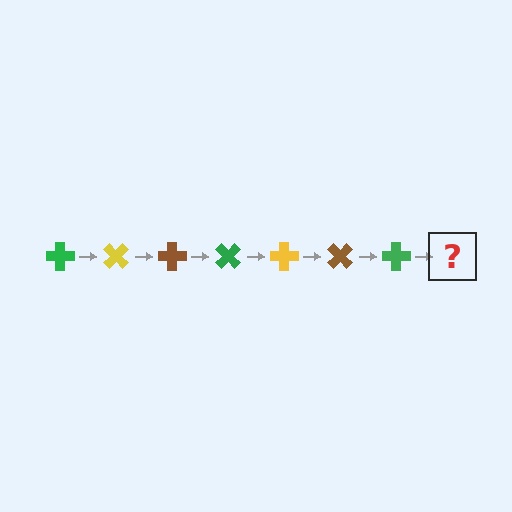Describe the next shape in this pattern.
It should be a yellow cross, rotated 315 degrees from the start.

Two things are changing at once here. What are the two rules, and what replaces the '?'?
The two rules are that it rotates 45 degrees each step and the color cycles through green, yellow, and brown. The '?' should be a yellow cross, rotated 315 degrees from the start.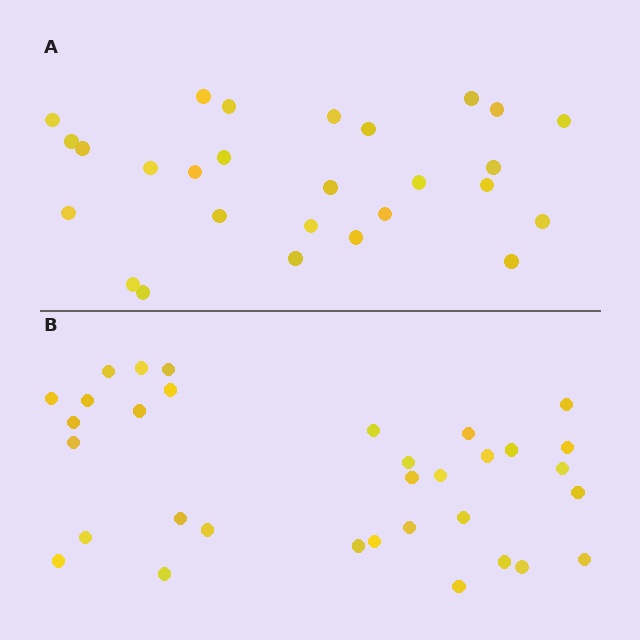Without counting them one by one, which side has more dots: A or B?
Region B (the bottom region) has more dots.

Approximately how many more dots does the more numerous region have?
Region B has about 6 more dots than region A.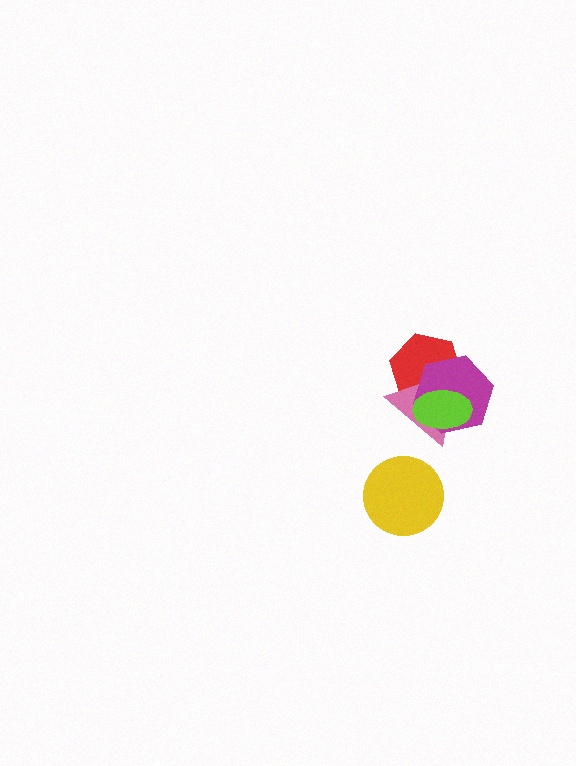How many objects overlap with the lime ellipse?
3 objects overlap with the lime ellipse.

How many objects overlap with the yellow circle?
0 objects overlap with the yellow circle.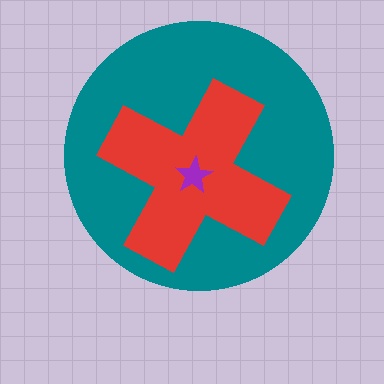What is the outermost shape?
The teal circle.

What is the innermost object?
The purple star.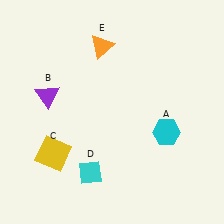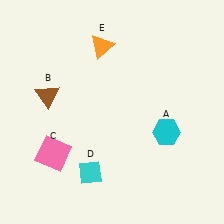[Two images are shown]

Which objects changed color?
B changed from purple to brown. C changed from yellow to pink.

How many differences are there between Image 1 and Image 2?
There are 2 differences between the two images.